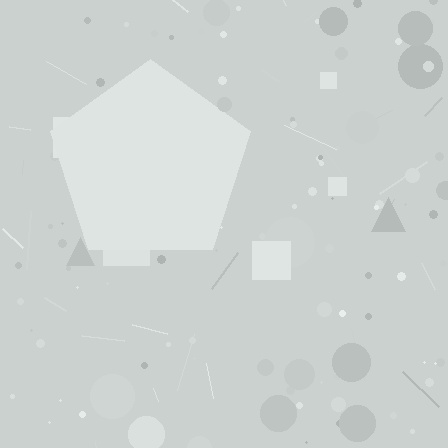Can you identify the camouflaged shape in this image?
The camouflaged shape is a pentagon.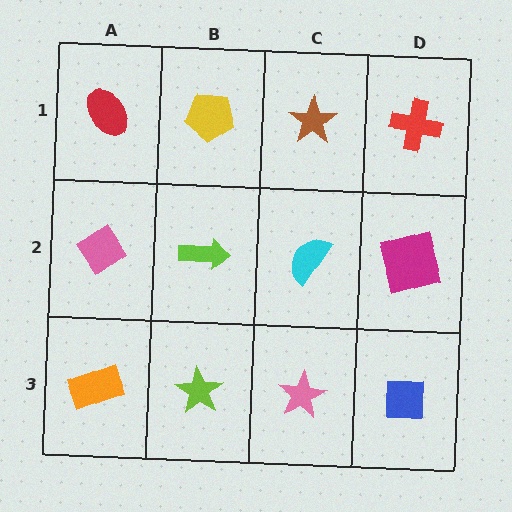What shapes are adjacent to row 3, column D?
A magenta square (row 2, column D), a pink star (row 3, column C).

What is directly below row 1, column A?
A pink diamond.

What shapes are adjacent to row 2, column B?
A yellow pentagon (row 1, column B), a lime star (row 3, column B), a pink diamond (row 2, column A), a cyan semicircle (row 2, column C).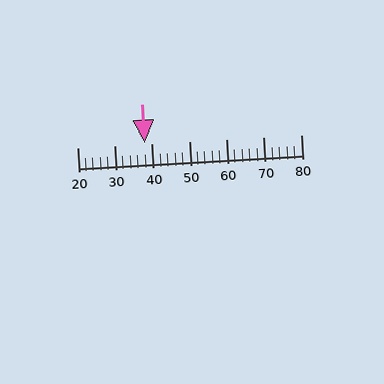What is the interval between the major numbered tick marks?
The major tick marks are spaced 10 units apart.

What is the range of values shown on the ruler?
The ruler shows values from 20 to 80.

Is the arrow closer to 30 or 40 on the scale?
The arrow is closer to 40.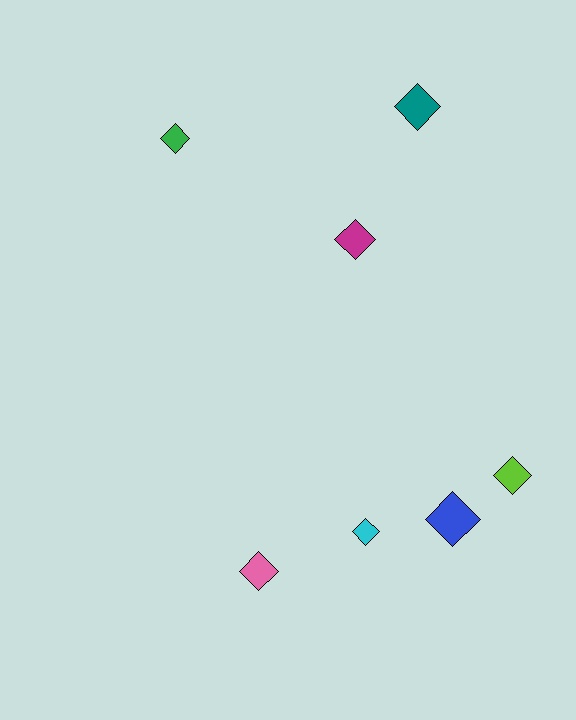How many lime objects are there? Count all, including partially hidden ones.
There is 1 lime object.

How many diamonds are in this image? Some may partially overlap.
There are 7 diamonds.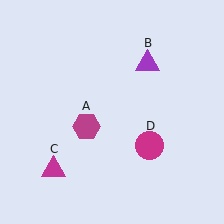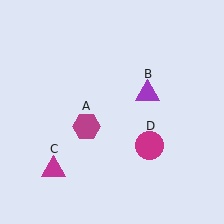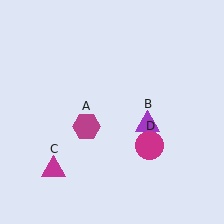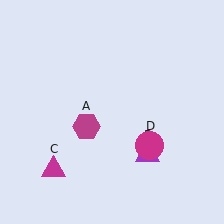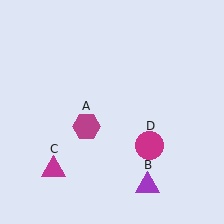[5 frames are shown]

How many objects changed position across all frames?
1 object changed position: purple triangle (object B).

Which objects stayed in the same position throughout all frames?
Magenta hexagon (object A) and magenta triangle (object C) and magenta circle (object D) remained stationary.